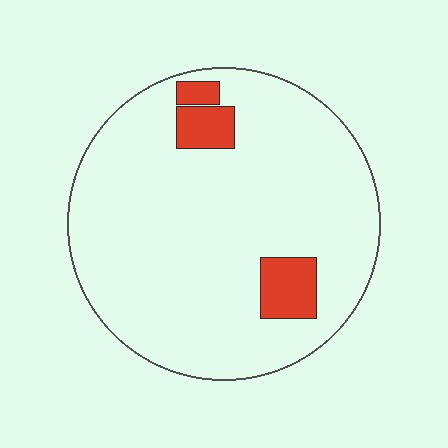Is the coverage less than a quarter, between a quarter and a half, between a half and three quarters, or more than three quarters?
Less than a quarter.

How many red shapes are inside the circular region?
3.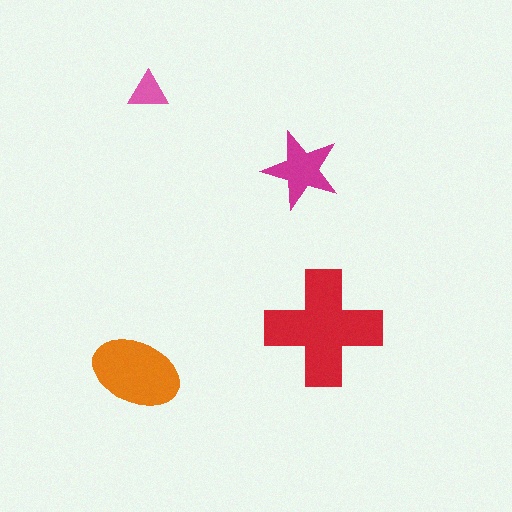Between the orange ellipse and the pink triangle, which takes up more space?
The orange ellipse.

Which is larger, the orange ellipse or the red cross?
The red cross.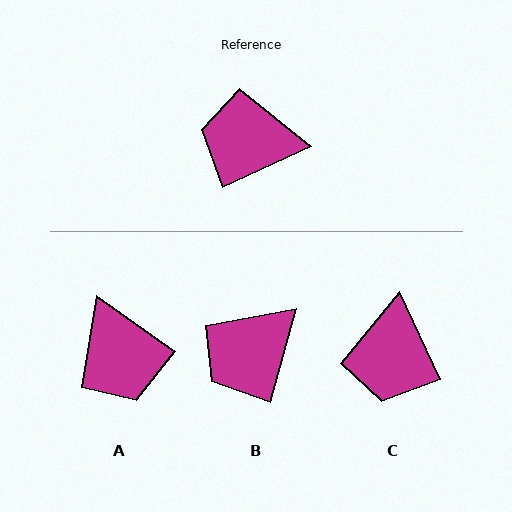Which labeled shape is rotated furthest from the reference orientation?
A, about 120 degrees away.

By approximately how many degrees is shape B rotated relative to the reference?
Approximately 50 degrees counter-clockwise.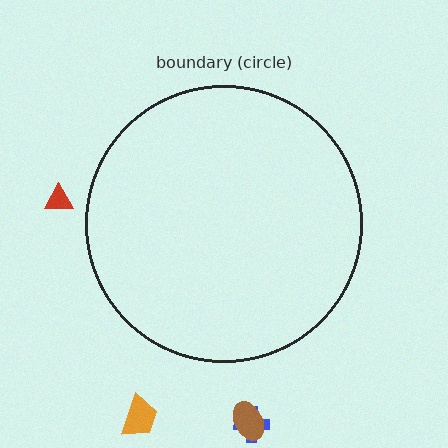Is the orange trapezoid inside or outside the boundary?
Outside.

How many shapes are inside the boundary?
0 inside, 4 outside.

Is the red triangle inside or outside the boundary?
Outside.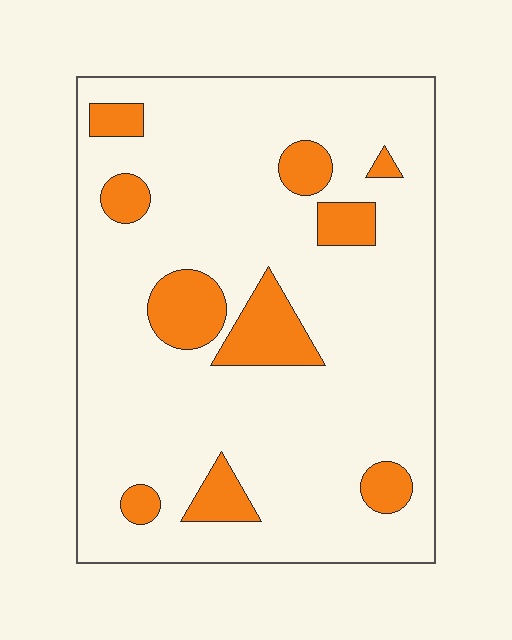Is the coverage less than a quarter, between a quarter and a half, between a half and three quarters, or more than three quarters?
Less than a quarter.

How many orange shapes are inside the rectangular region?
10.